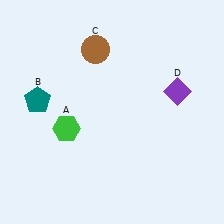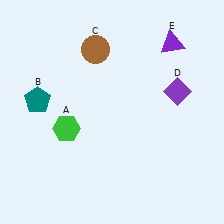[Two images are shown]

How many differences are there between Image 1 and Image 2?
There is 1 difference between the two images.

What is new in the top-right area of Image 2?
A purple triangle (E) was added in the top-right area of Image 2.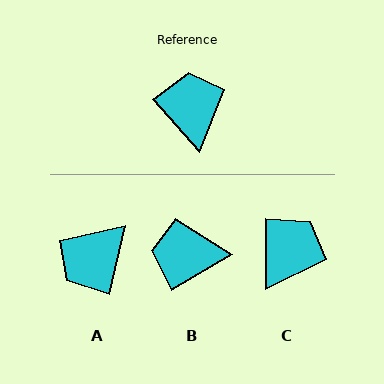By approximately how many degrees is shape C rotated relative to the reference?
Approximately 42 degrees clockwise.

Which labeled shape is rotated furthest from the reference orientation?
A, about 125 degrees away.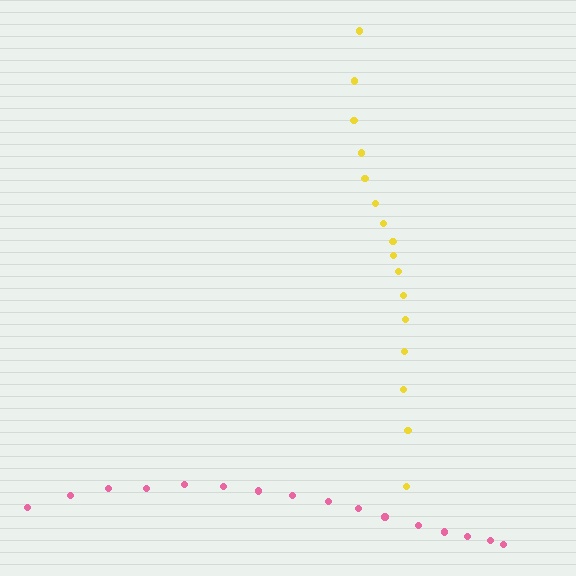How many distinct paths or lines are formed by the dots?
There are 2 distinct paths.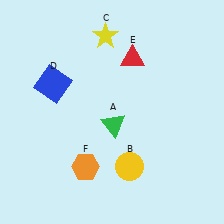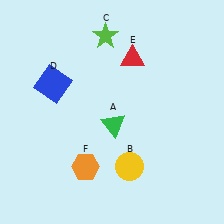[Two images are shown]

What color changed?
The star (C) changed from yellow in Image 1 to lime in Image 2.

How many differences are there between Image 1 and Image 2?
There is 1 difference between the two images.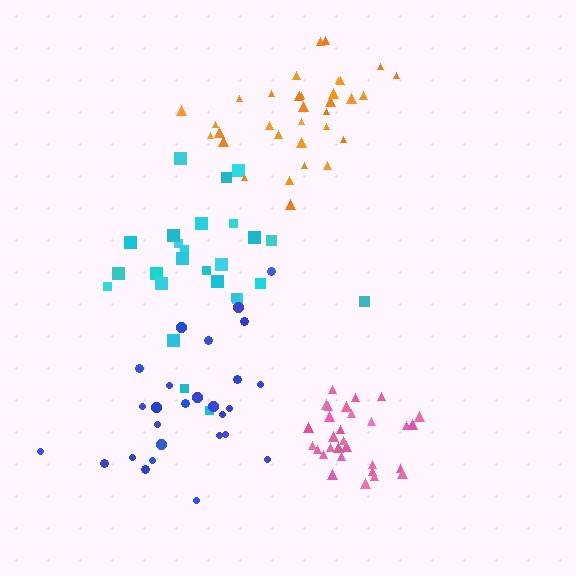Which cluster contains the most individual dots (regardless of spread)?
Orange (34).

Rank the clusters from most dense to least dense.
pink, orange, cyan, blue.